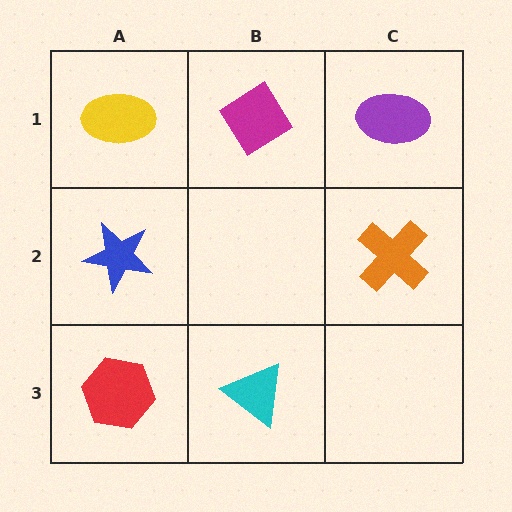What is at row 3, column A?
A red hexagon.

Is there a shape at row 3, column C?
No, that cell is empty.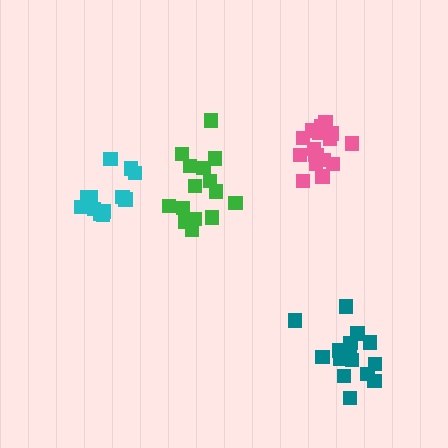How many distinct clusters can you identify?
There are 4 distinct clusters.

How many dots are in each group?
Group 1: 17 dots, Group 2: 13 dots, Group 3: 15 dots, Group 4: 15 dots (60 total).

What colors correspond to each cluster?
The clusters are colored: pink, cyan, green, teal.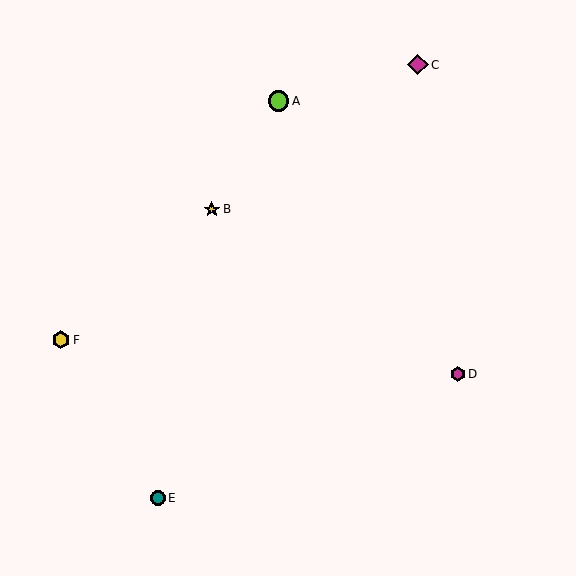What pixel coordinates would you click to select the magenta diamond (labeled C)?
Click at (418, 65) to select the magenta diamond C.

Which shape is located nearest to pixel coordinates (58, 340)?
The yellow hexagon (labeled F) at (61, 340) is nearest to that location.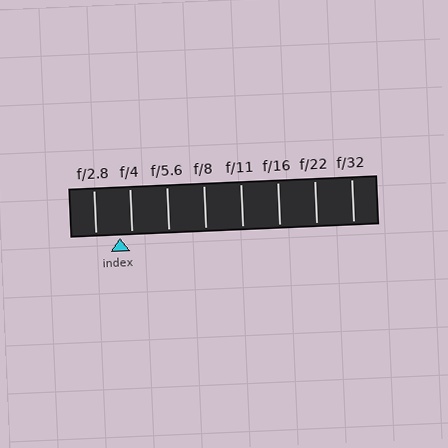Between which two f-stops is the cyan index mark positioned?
The index mark is between f/2.8 and f/4.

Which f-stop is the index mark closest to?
The index mark is closest to f/4.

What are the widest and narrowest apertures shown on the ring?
The widest aperture shown is f/2.8 and the narrowest is f/32.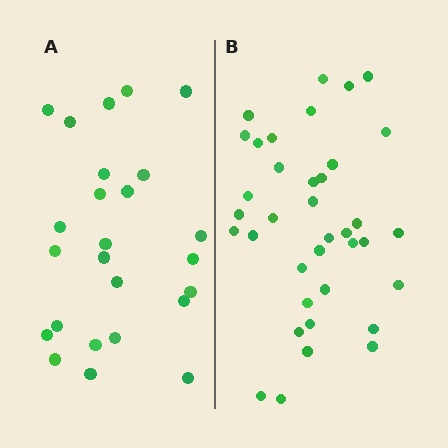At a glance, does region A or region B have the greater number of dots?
Region B (the right region) has more dots.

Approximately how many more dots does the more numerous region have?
Region B has roughly 12 or so more dots than region A.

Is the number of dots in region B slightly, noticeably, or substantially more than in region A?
Region B has substantially more. The ratio is roughly 1.5 to 1.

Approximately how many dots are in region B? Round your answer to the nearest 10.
About 40 dots. (The exact count is 37, which rounds to 40.)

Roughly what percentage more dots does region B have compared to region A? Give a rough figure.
About 50% more.